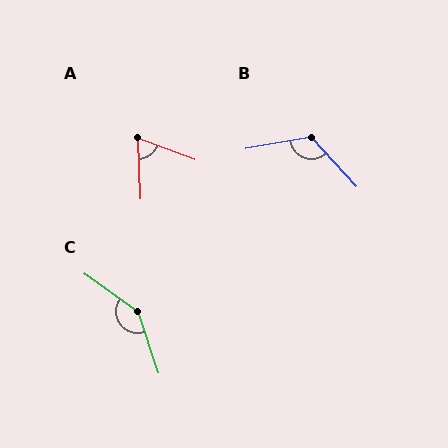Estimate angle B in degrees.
Approximately 123 degrees.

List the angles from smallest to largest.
A (67°), B (123°), C (144°).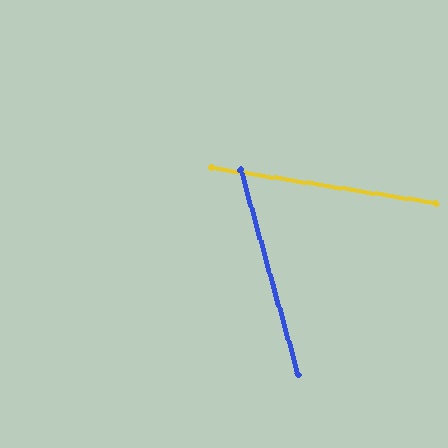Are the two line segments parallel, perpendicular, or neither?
Neither parallel nor perpendicular — they differ by about 66°.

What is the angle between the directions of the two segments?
Approximately 66 degrees.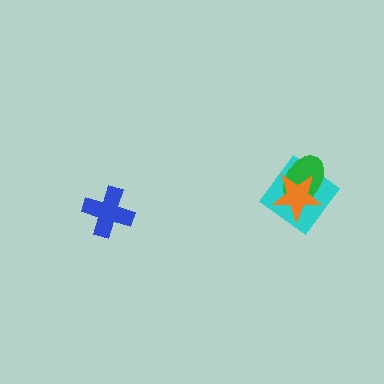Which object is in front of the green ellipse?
The orange star is in front of the green ellipse.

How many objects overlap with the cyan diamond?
2 objects overlap with the cyan diamond.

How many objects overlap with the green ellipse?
2 objects overlap with the green ellipse.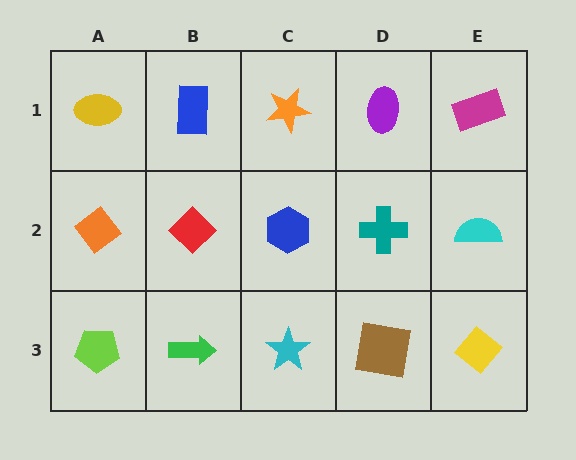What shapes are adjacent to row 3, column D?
A teal cross (row 2, column D), a cyan star (row 3, column C), a yellow diamond (row 3, column E).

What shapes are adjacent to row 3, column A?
An orange diamond (row 2, column A), a green arrow (row 3, column B).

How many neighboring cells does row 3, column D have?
3.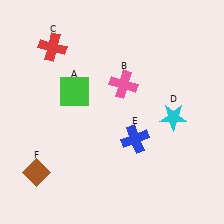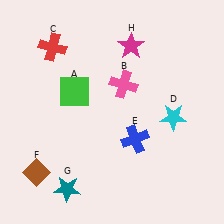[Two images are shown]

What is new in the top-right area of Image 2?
A magenta star (H) was added in the top-right area of Image 2.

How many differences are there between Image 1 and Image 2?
There are 2 differences between the two images.